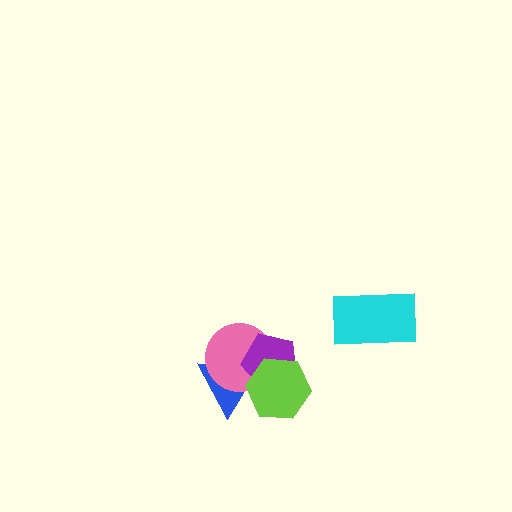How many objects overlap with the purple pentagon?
3 objects overlap with the purple pentagon.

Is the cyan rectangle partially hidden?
No, no other shape covers it.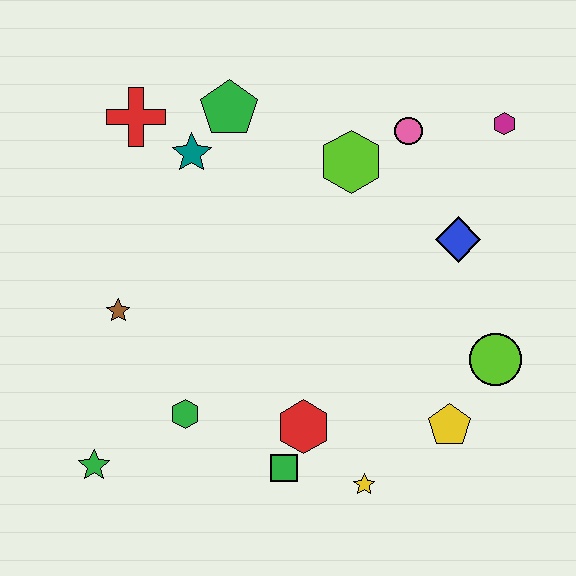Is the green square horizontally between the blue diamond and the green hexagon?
Yes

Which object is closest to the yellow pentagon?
The lime circle is closest to the yellow pentagon.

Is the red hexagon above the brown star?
No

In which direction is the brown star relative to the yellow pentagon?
The brown star is to the left of the yellow pentagon.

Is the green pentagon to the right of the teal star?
Yes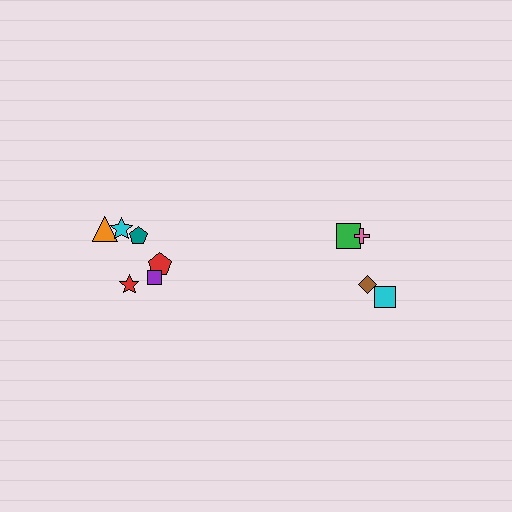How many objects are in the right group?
There are 4 objects.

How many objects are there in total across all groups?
There are 10 objects.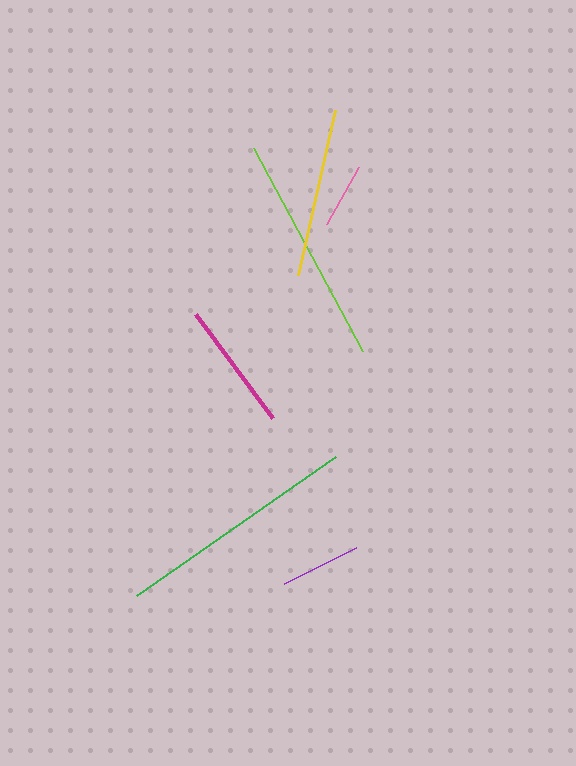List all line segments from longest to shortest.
From longest to shortest: green, lime, yellow, magenta, purple, pink.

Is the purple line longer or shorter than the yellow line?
The yellow line is longer than the purple line.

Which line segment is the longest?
The green line is the longest at approximately 243 pixels.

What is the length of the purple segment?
The purple segment is approximately 80 pixels long.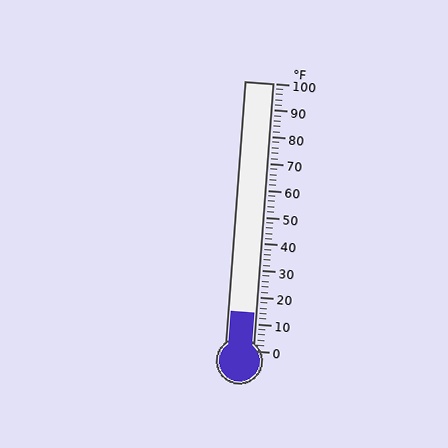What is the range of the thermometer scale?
The thermometer scale ranges from 0°F to 100°F.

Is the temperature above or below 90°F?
The temperature is below 90°F.